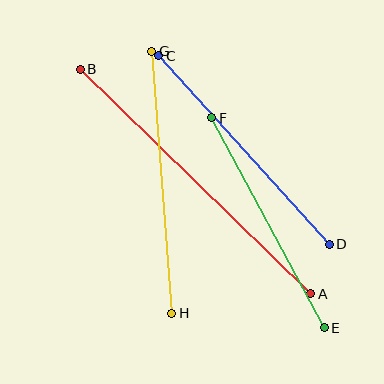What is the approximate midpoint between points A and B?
The midpoint is at approximately (196, 182) pixels.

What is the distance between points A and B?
The distance is approximately 322 pixels.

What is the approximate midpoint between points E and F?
The midpoint is at approximately (268, 223) pixels.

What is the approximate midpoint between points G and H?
The midpoint is at approximately (162, 182) pixels.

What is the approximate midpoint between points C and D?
The midpoint is at approximately (244, 150) pixels.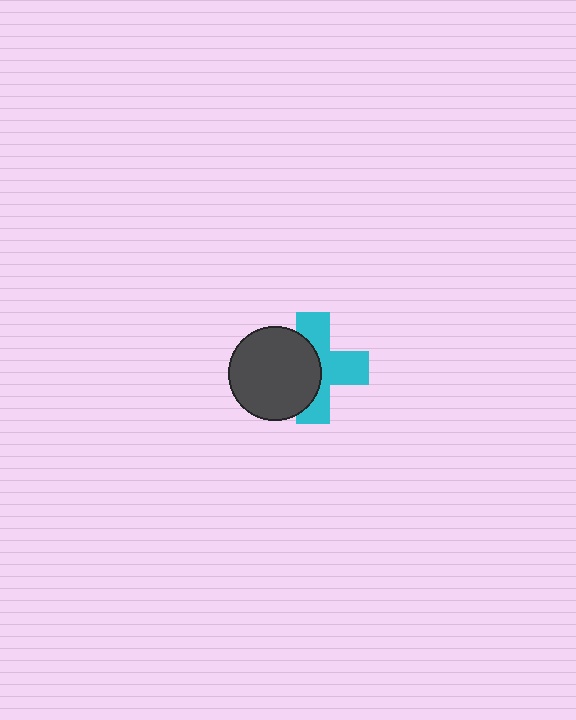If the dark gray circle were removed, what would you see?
You would see the complete cyan cross.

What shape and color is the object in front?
The object in front is a dark gray circle.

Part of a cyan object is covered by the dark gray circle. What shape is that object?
It is a cross.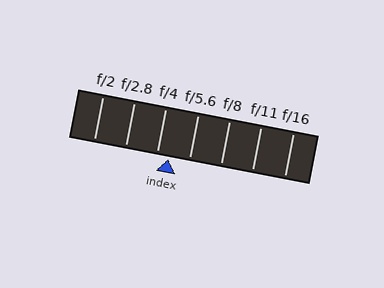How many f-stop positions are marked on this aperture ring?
There are 7 f-stop positions marked.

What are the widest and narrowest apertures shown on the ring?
The widest aperture shown is f/2 and the narrowest is f/16.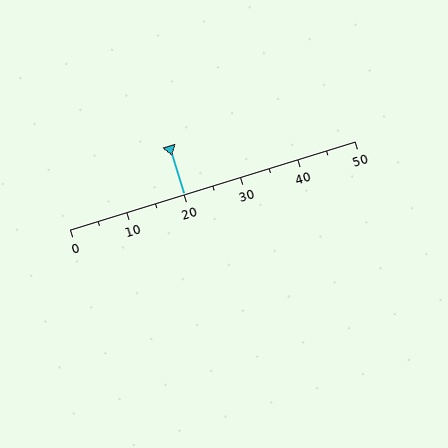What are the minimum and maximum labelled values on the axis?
The axis runs from 0 to 50.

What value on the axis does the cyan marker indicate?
The marker indicates approximately 20.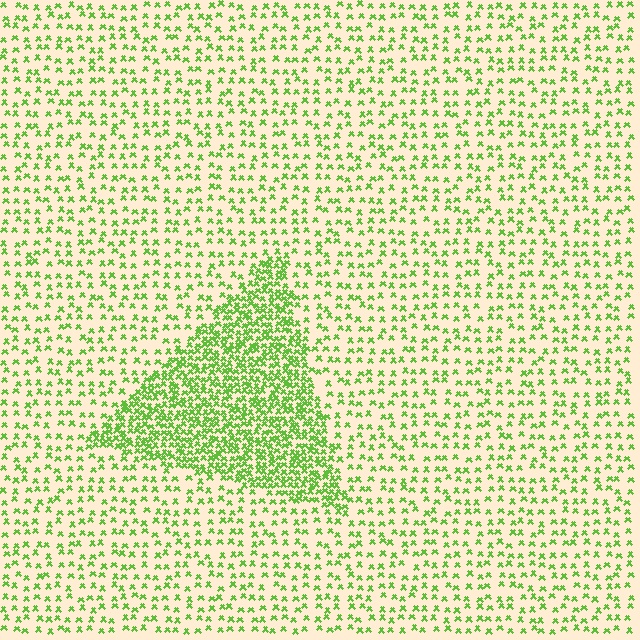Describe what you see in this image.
The image contains small lime elements arranged at two different densities. A triangle-shaped region is visible where the elements are more densely packed than the surrounding area.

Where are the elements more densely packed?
The elements are more densely packed inside the triangle boundary.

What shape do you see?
I see a triangle.